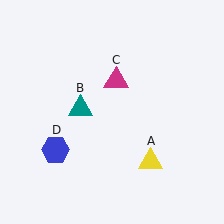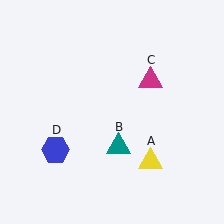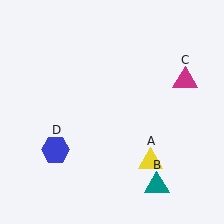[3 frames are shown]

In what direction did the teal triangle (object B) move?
The teal triangle (object B) moved down and to the right.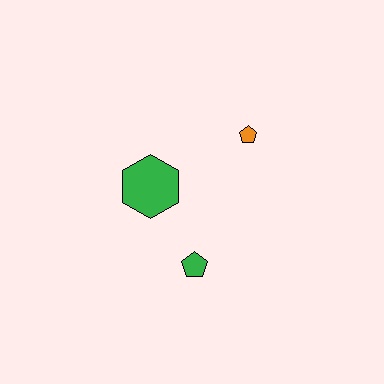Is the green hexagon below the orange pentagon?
Yes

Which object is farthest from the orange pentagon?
The green pentagon is farthest from the orange pentagon.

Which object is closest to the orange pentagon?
The green hexagon is closest to the orange pentagon.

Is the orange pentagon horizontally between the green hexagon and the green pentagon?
No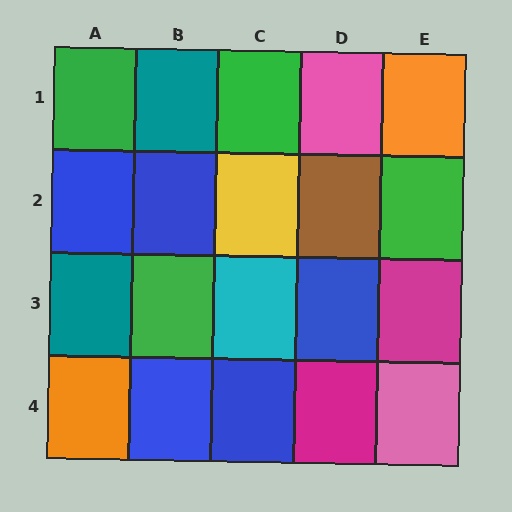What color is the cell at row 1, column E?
Orange.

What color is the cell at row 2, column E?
Green.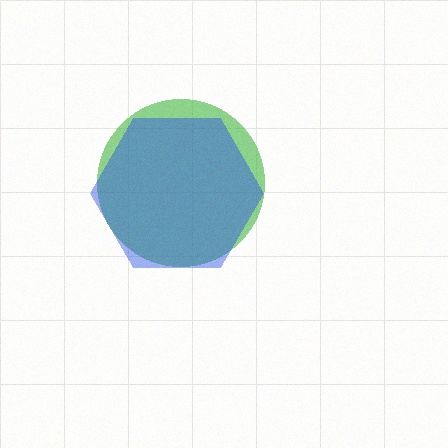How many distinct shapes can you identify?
There are 2 distinct shapes: a green circle, a blue hexagon.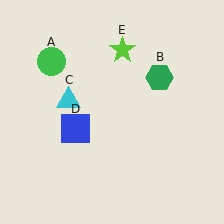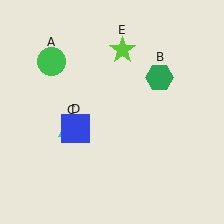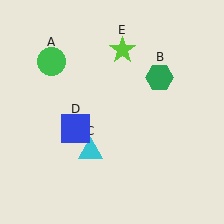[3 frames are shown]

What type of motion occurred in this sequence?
The cyan triangle (object C) rotated counterclockwise around the center of the scene.